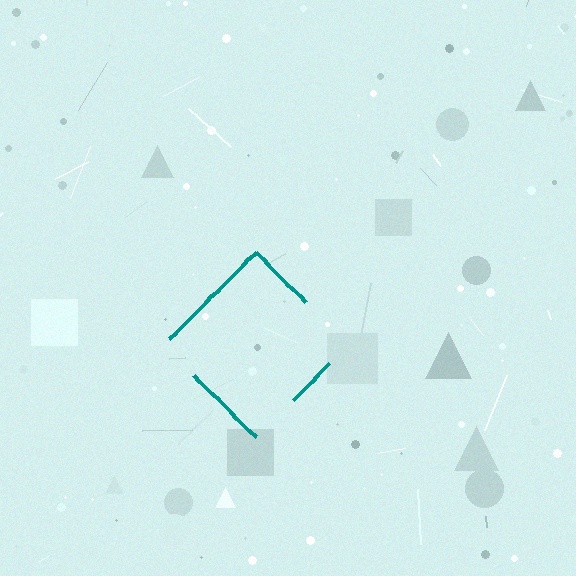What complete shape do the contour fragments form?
The contour fragments form a diamond.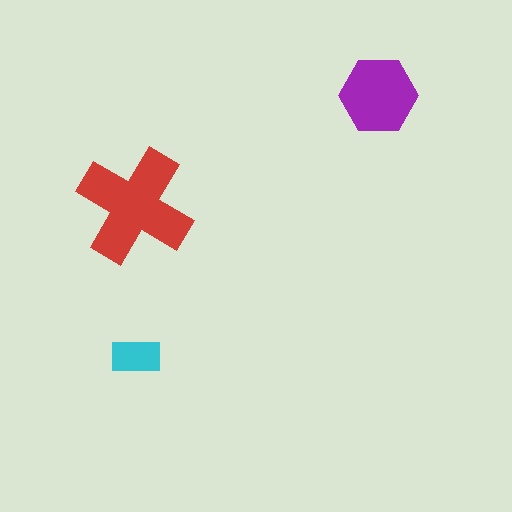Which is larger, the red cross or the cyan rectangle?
The red cross.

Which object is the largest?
The red cross.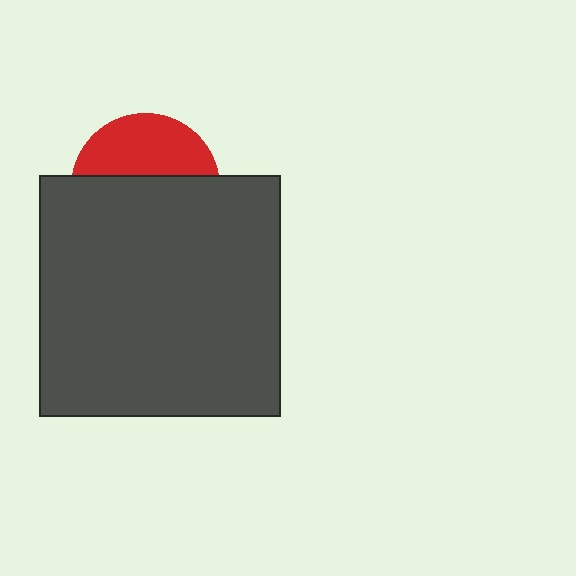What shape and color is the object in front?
The object in front is a dark gray square.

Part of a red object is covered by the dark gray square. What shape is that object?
It is a circle.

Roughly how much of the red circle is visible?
A small part of it is visible (roughly 40%).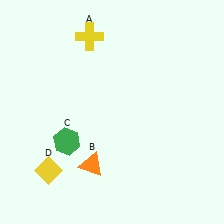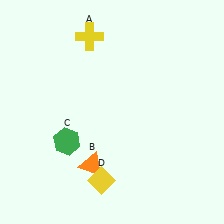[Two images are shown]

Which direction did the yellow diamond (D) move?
The yellow diamond (D) moved right.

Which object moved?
The yellow diamond (D) moved right.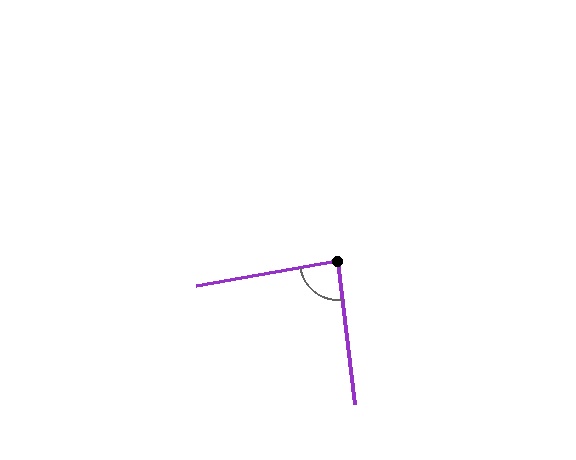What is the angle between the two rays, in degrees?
Approximately 87 degrees.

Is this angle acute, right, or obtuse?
It is approximately a right angle.